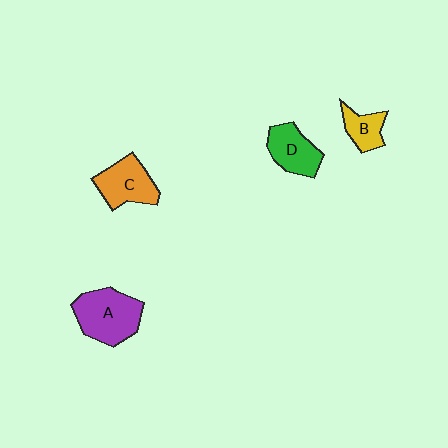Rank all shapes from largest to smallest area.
From largest to smallest: A (purple), C (orange), D (green), B (yellow).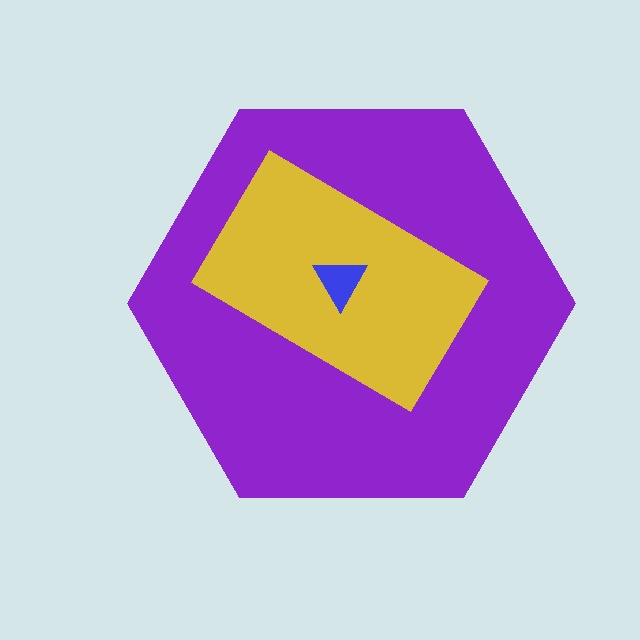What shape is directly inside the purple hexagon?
The yellow rectangle.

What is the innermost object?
The blue triangle.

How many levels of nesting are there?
3.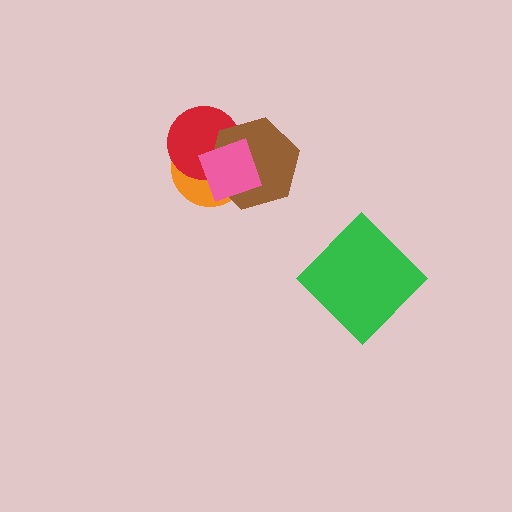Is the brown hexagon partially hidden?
Yes, it is partially covered by another shape.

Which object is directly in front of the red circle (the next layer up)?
The brown hexagon is directly in front of the red circle.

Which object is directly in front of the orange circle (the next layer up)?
The red circle is directly in front of the orange circle.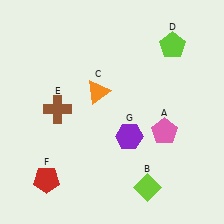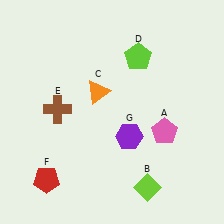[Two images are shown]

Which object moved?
The lime pentagon (D) moved left.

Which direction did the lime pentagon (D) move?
The lime pentagon (D) moved left.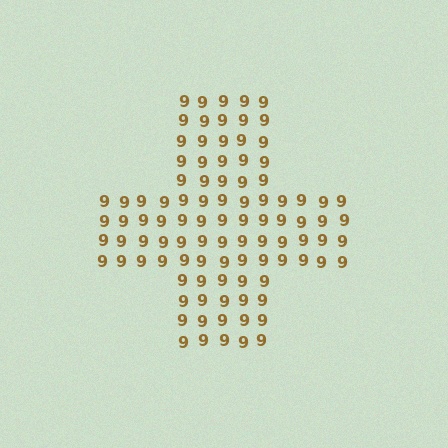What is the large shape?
The large shape is a cross.